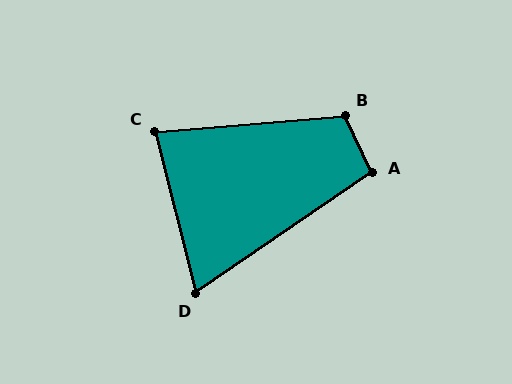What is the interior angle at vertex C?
Approximately 81 degrees (acute).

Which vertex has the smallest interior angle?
D, at approximately 70 degrees.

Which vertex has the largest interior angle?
B, at approximately 110 degrees.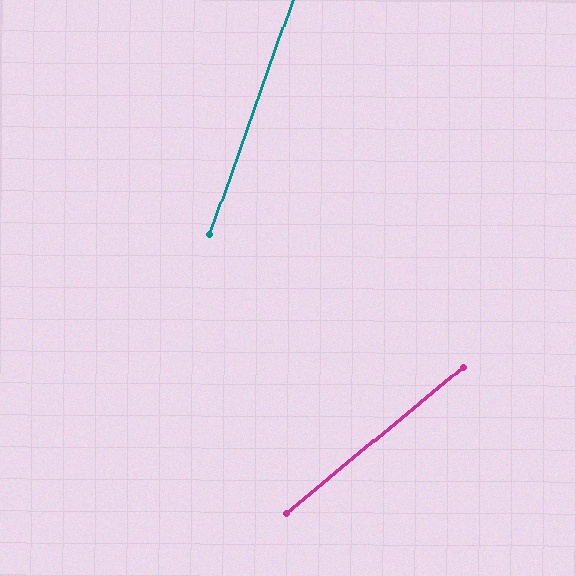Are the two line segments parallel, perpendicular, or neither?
Neither parallel nor perpendicular — they differ by about 31°.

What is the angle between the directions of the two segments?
Approximately 31 degrees.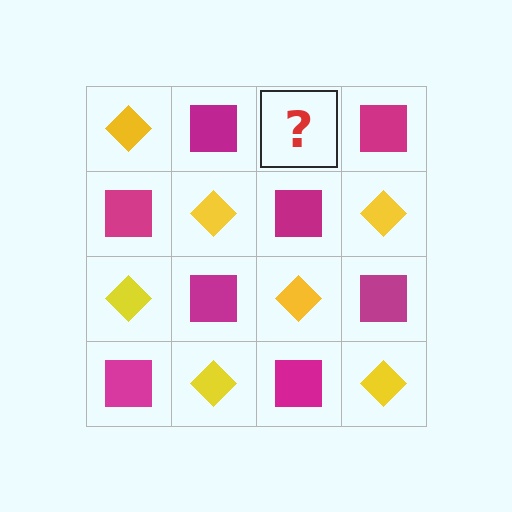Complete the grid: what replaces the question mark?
The question mark should be replaced with a yellow diamond.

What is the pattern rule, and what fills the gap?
The rule is that it alternates yellow diamond and magenta square in a checkerboard pattern. The gap should be filled with a yellow diamond.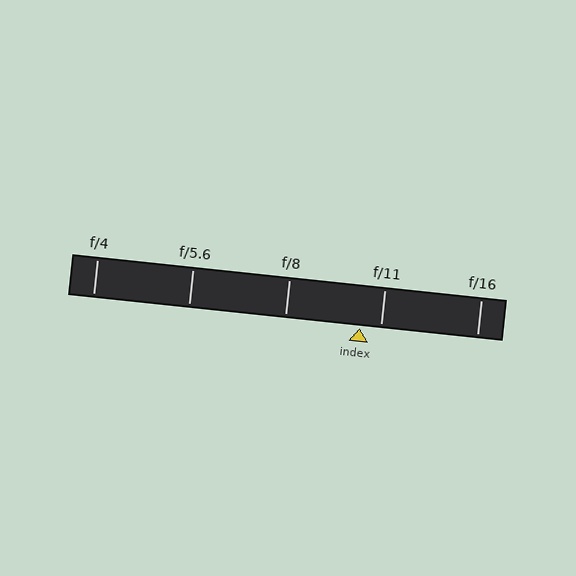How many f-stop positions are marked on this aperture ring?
There are 5 f-stop positions marked.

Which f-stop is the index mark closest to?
The index mark is closest to f/11.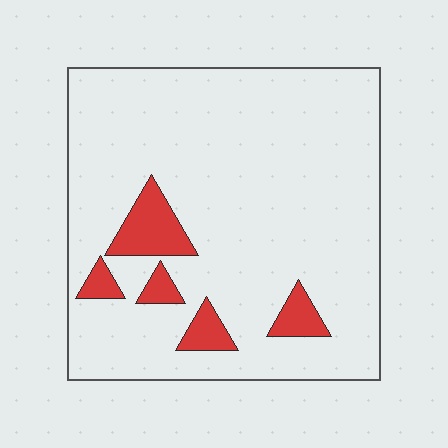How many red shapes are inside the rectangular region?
5.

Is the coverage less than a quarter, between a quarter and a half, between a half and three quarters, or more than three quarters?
Less than a quarter.